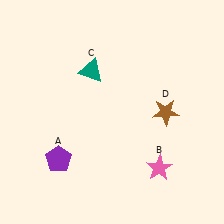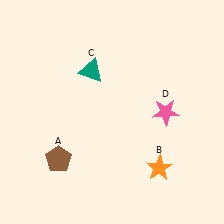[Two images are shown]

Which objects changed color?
A changed from purple to brown. B changed from pink to orange. D changed from brown to pink.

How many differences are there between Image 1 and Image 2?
There are 3 differences between the two images.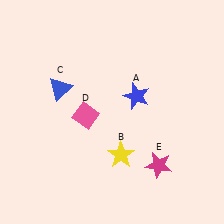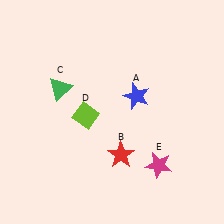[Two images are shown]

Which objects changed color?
B changed from yellow to red. C changed from blue to green. D changed from pink to lime.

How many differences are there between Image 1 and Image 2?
There are 3 differences between the two images.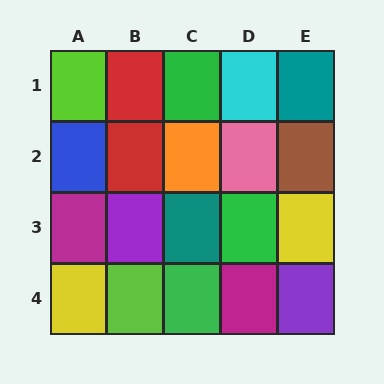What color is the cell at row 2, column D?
Pink.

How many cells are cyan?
1 cell is cyan.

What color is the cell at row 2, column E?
Brown.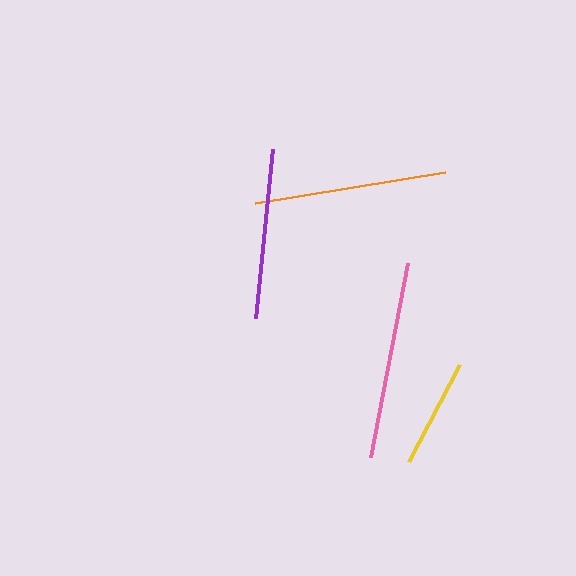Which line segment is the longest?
The pink line is the longest at approximately 198 pixels.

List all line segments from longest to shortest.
From longest to shortest: pink, orange, purple, yellow.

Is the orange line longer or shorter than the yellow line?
The orange line is longer than the yellow line.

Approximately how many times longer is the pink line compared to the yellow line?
The pink line is approximately 1.8 times the length of the yellow line.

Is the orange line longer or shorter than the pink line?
The pink line is longer than the orange line.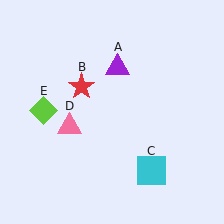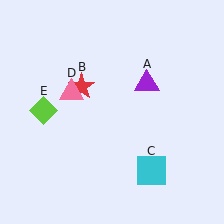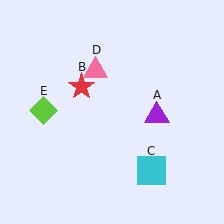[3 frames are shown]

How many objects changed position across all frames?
2 objects changed position: purple triangle (object A), pink triangle (object D).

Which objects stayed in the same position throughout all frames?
Red star (object B) and cyan square (object C) and lime diamond (object E) remained stationary.